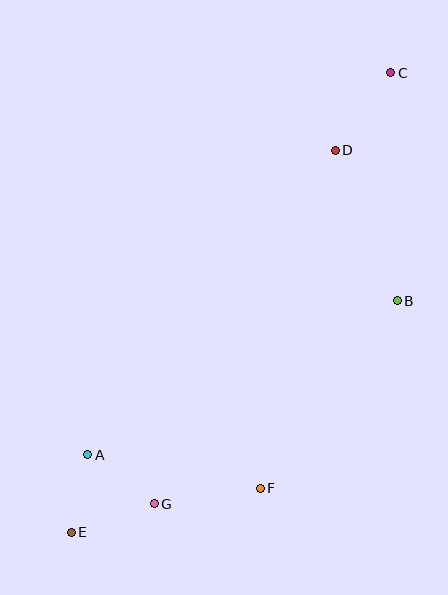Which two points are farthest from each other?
Points C and E are farthest from each other.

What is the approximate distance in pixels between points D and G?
The distance between D and G is approximately 397 pixels.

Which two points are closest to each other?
Points A and E are closest to each other.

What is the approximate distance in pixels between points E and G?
The distance between E and G is approximately 88 pixels.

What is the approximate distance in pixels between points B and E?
The distance between B and E is approximately 400 pixels.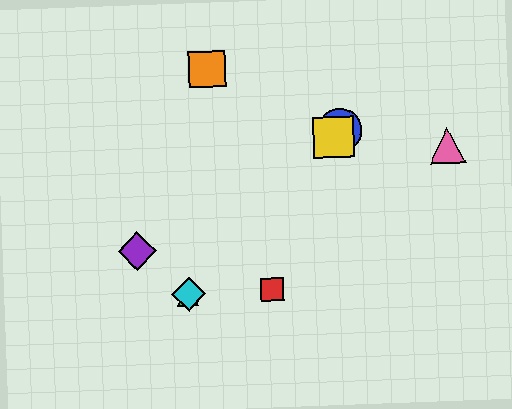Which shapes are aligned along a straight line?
The blue circle, the green triangle, the yellow square, the cyan diamond are aligned along a straight line.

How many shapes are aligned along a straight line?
4 shapes (the blue circle, the green triangle, the yellow square, the cyan diamond) are aligned along a straight line.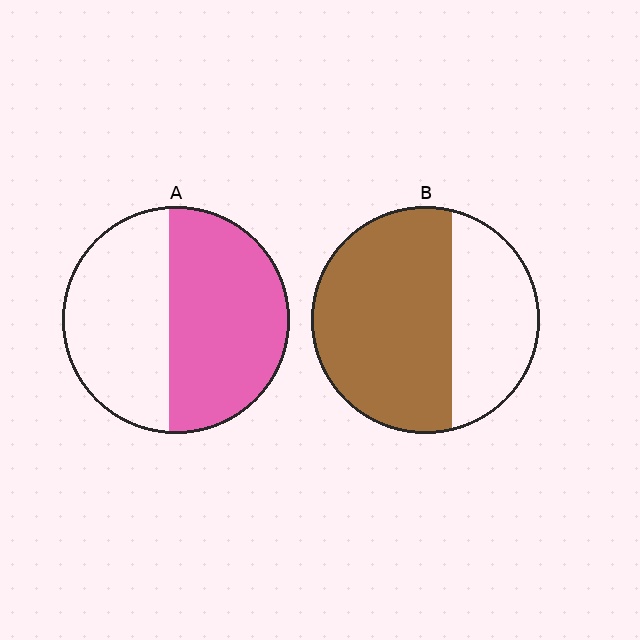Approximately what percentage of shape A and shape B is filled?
A is approximately 55% and B is approximately 65%.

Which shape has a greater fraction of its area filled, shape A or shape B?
Shape B.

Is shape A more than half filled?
Roughly half.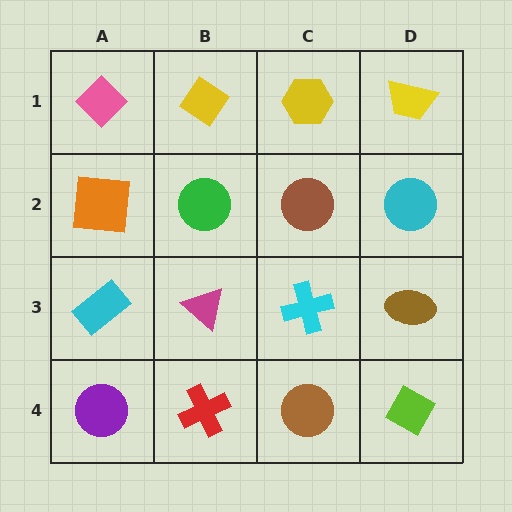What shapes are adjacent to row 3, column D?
A cyan circle (row 2, column D), a lime diamond (row 4, column D), a cyan cross (row 3, column C).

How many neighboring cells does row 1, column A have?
2.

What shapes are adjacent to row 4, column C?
A cyan cross (row 3, column C), a red cross (row 4, column B), a lime diamond (row 4, column D).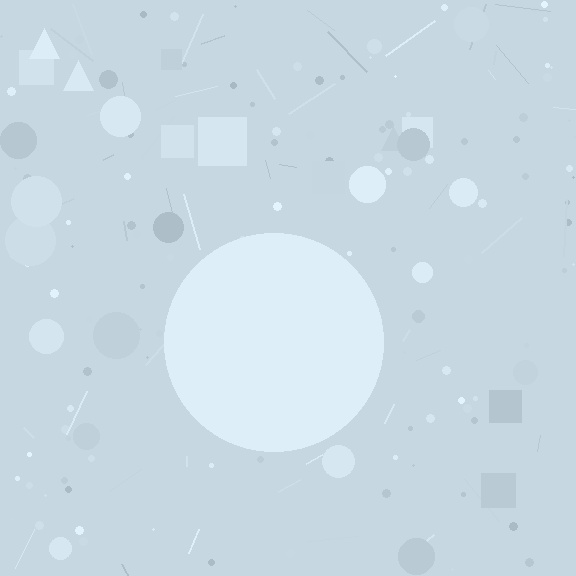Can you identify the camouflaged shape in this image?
The camouflaged shape is a circle.